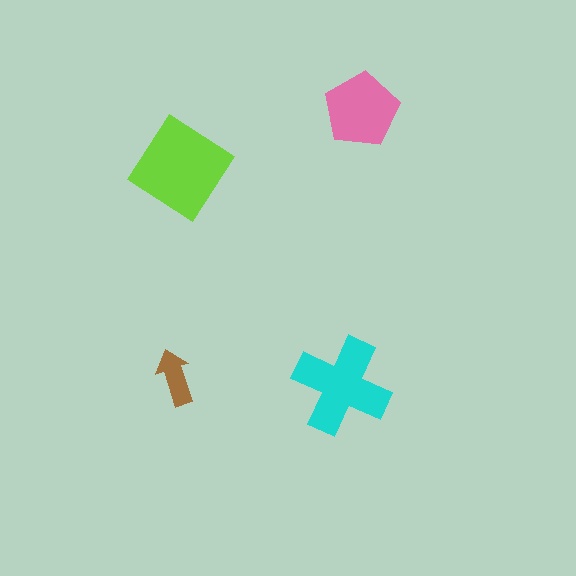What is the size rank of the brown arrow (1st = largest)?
4th.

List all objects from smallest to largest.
The brown arrow, the pink pentagon, the cyan cross, the lime diamond.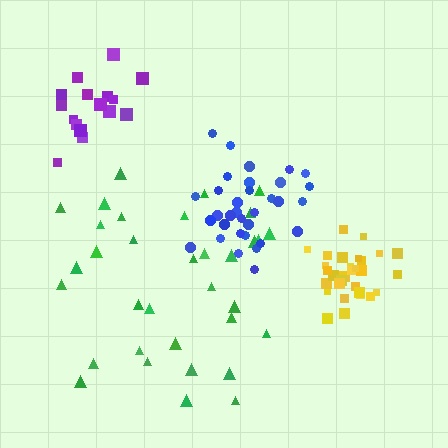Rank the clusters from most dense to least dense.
yellow, blue, purple, green.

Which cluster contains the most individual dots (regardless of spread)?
Green (34).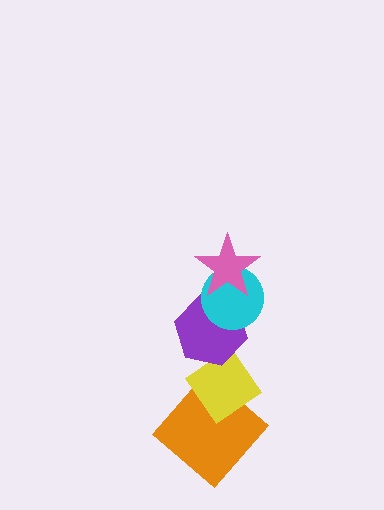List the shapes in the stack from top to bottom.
From top to bottom: the pink star, the cyan circle, the purple hexagon, the yellow diamond, the orange diamond.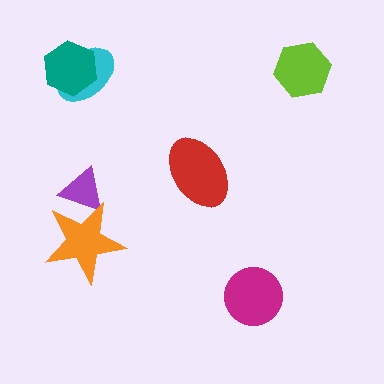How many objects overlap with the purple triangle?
1 object overlaps with the purple triangle.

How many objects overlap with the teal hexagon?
1 object overlaps with the teal hexagon.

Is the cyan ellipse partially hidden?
Yes, it is partially covered by another shape.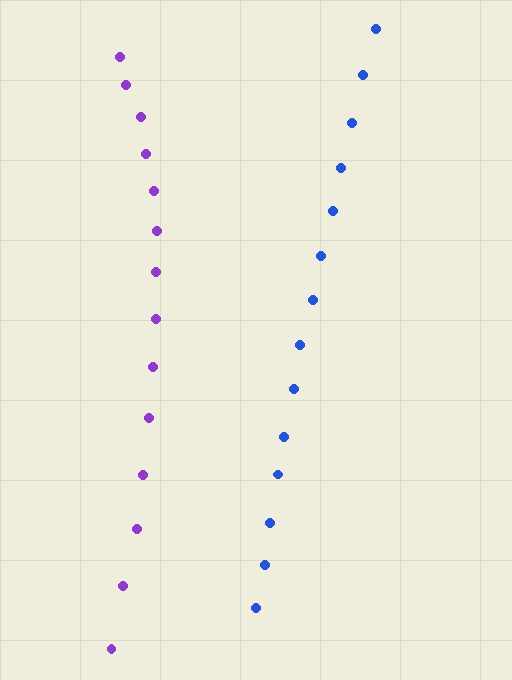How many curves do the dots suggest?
There are 2 distinct paths.